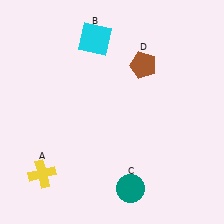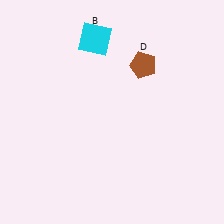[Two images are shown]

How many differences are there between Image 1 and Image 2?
There are 2 differences between the two images.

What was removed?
The teal circle (C), the yellow cross (A) were removed in Image 2.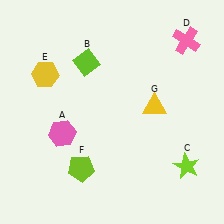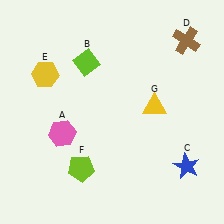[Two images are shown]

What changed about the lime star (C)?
In Image 1, C is lime. In Image 2, it changed to blue.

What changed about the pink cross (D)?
In Image 1, D is pink. In Image 2, it changed to brown.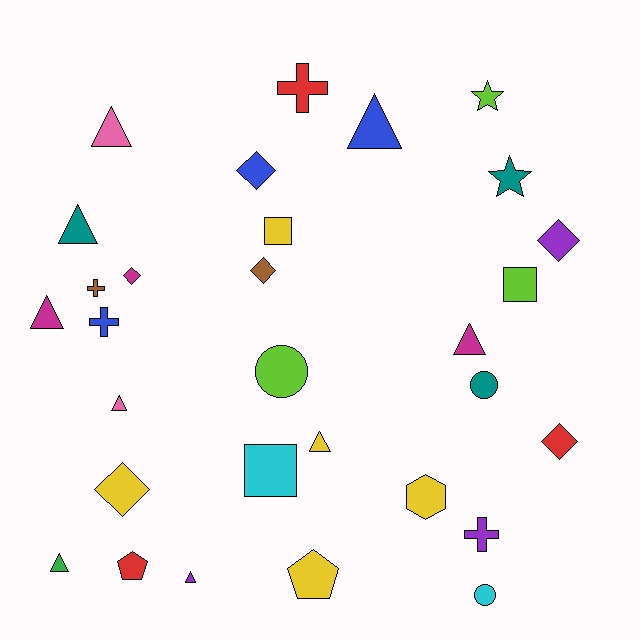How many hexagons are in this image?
There is 1 hexagon.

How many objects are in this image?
There are 30 objects.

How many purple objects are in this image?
There are 3 purple objects.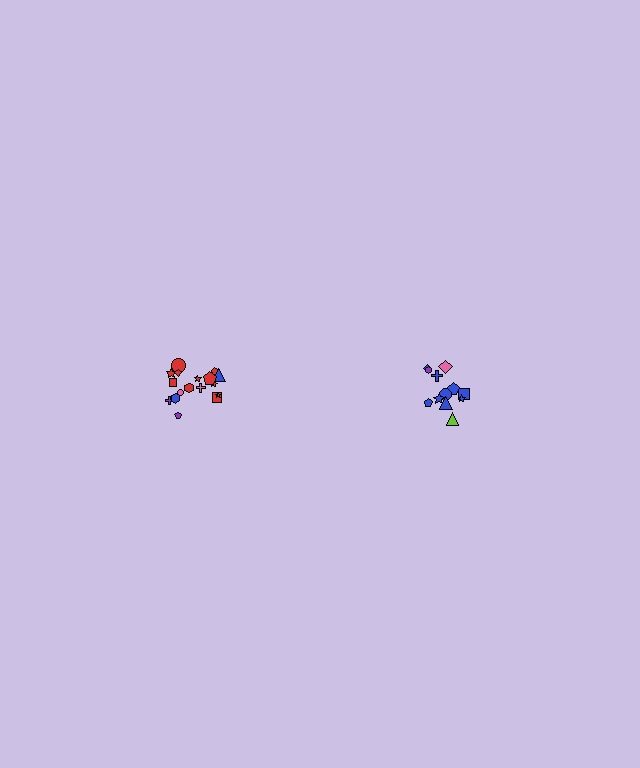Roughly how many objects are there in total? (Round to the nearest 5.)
Roughly 30 objects in total.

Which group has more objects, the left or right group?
The left group.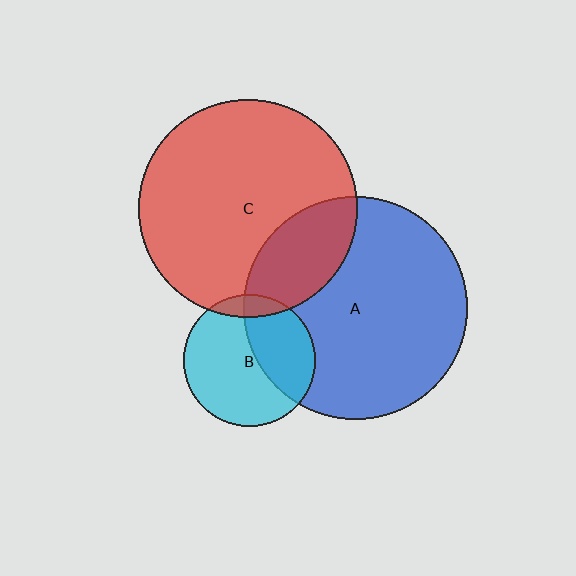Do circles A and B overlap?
Yes.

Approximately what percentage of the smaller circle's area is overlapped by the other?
Approximately 40%.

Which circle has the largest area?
Circle A (blue).